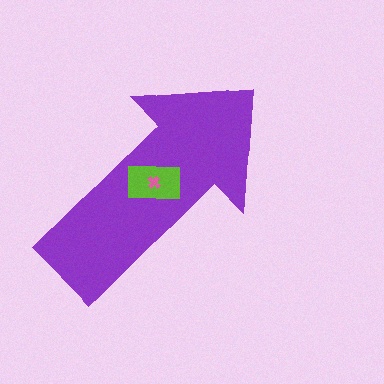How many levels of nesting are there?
3.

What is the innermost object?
The pink cross.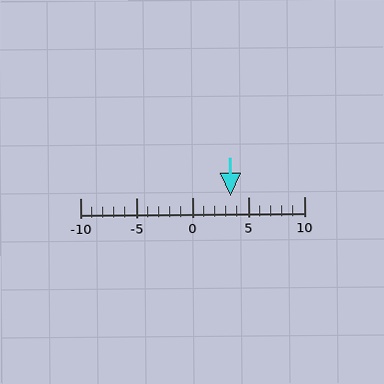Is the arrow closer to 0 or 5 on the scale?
The arrow is closer to 5.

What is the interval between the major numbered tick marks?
The major tick marks are spaced 5 units apart.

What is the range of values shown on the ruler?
The ruler shows values from -10 to 10.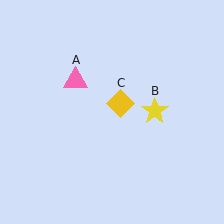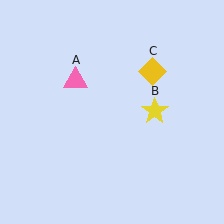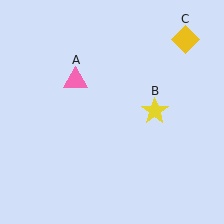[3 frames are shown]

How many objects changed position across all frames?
1 object changed position: yellow diamond (object C).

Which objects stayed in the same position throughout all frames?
Pink triangle (object A) and yellow star (object B) remained stationary.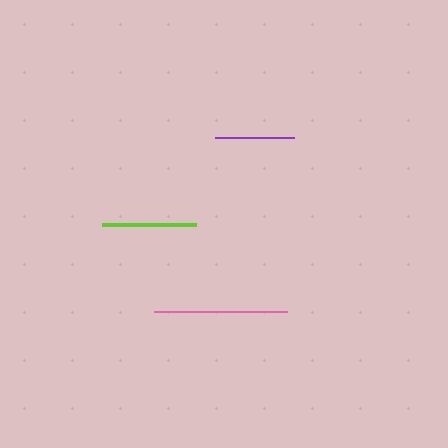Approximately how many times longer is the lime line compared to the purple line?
The lime line is approximately 1.2 times the length of the purple line.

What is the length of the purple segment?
The purple segment is approximately 78 pixels long.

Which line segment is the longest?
The pink line is the longest at approximately 133 pixels.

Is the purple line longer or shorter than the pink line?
The pink line is longer than the purple line.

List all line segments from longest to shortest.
From longest to shortest: pink, lime, purple.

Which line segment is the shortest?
The purple line is the shortest at approximately 78 pixels.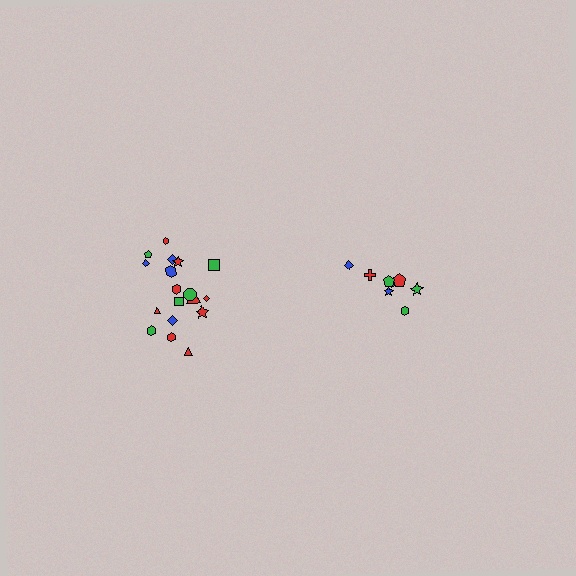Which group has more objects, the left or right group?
The left group.